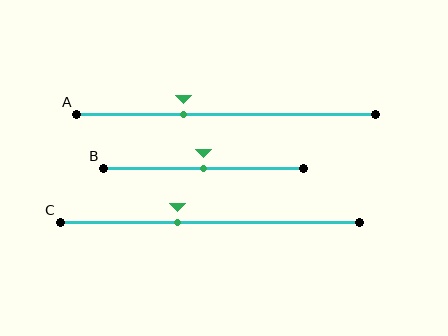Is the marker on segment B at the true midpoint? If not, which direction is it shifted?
Yes, the marker on segment B is at the true midpoint.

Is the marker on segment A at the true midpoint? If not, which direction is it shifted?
No, the marker on segment A is shifted to the left by about 14% of the segment length.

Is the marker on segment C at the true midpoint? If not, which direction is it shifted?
No, the marker on segment C is shifted to the left by about 11% of the segment length.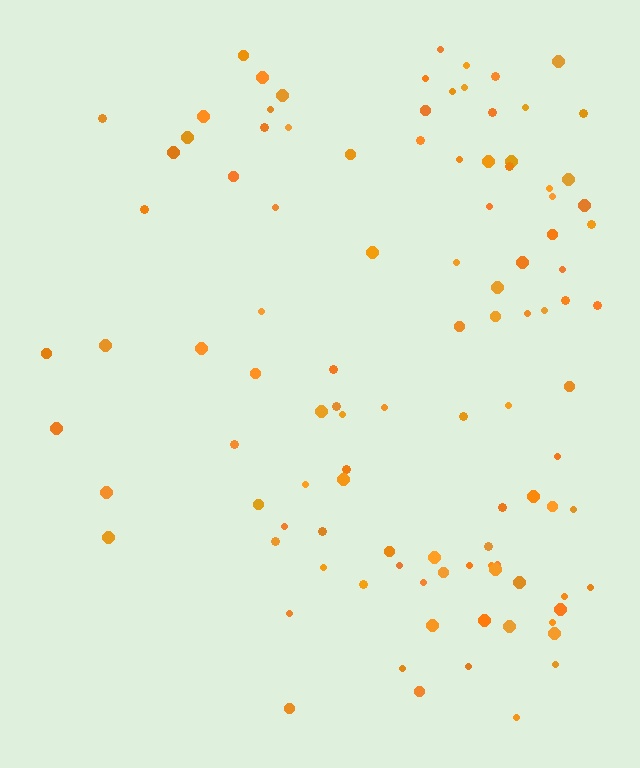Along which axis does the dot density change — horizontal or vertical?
Horizontal.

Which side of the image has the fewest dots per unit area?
The left.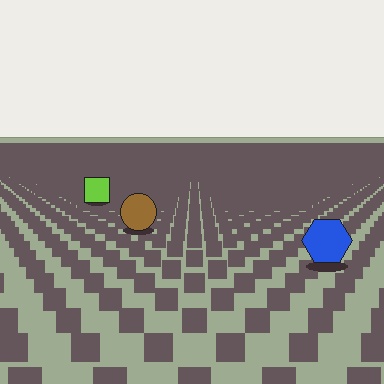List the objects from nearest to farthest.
From nearest to farthest: the blue hexagon, the brown circle, the lime square.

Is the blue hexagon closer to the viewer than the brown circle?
Yes. The blue hexagon is closer — you can tell from the texture gradient: the ground texture is coarser near it.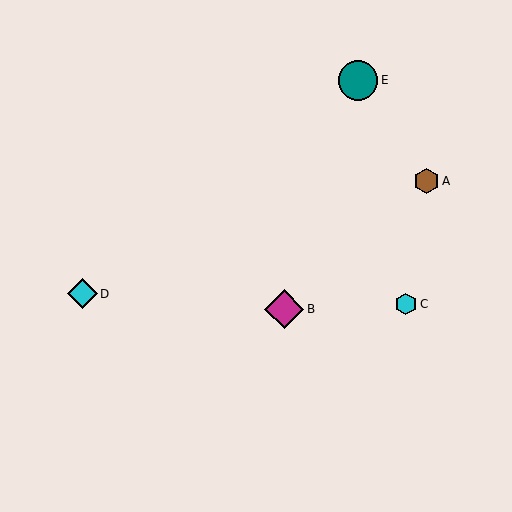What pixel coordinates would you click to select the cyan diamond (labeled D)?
Click at (83, 294) to select the cyan diamond D.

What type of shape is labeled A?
Shape A is a brown hexagon.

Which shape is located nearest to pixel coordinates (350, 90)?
The teal circle (labeled E) at (358, 80) is nearest to that location.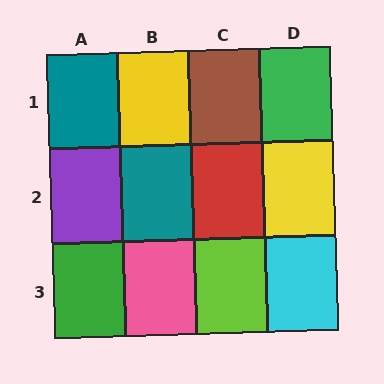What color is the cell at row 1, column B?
Yellow.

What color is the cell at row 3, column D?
Cyan.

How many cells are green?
2 cells are green.